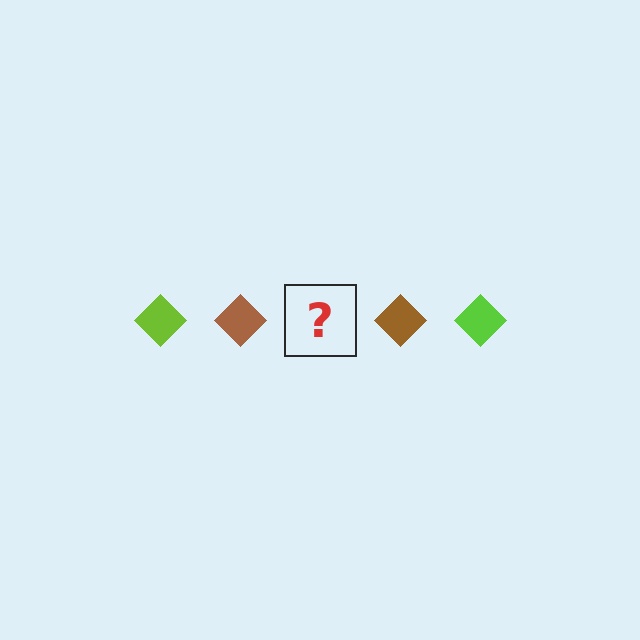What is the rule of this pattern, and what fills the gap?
The rule is that the pattern cycles through lime, brown diamonds. The gap should be filled with a lime diamond.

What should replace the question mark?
The question mark should be replaced with a lime diamond.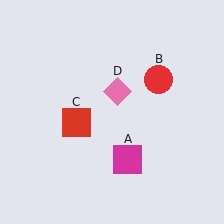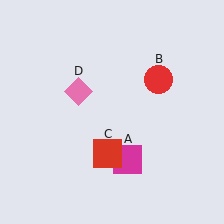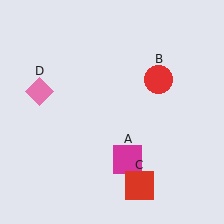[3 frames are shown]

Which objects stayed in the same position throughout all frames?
Magenta square (object A) and red circle (object B) remained stationary.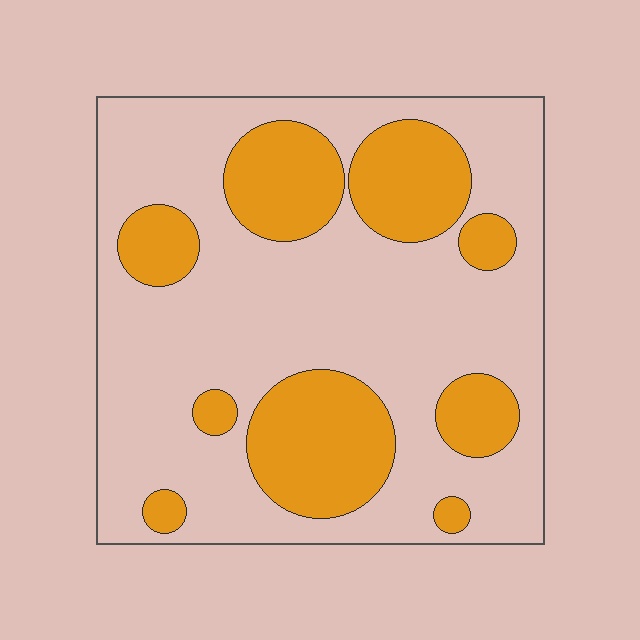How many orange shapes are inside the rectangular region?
9.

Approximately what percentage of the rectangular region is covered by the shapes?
Approximately 30%.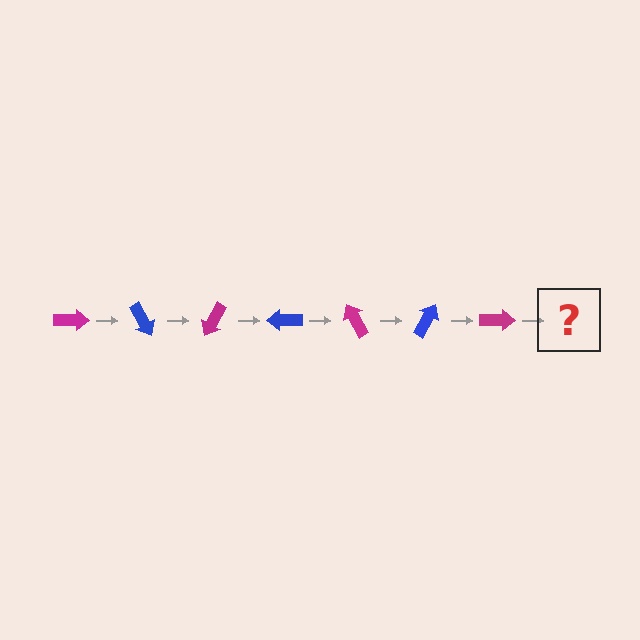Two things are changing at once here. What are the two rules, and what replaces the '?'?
The two rules are that it rotates 60 degrees each step and the color cycles through magenta and blue. The '?' should be a blue arrow, rotated 420 degrees from the start.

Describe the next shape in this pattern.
It should be a blue arrow, rotated 420 degrees from the start.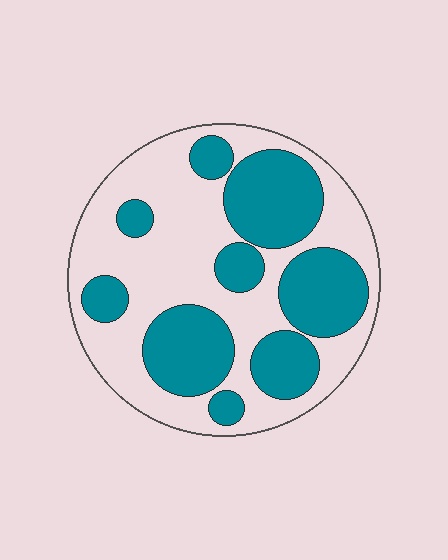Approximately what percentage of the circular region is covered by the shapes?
Approximately 40%.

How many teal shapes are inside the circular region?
9.